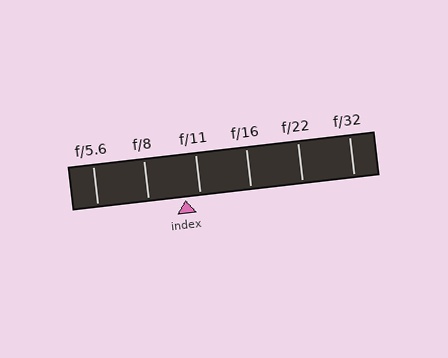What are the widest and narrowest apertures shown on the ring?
The widest aperture shown is f/5.6 and the narrowest is f/32.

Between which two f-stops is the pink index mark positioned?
The index mark is between f/8 and f/11.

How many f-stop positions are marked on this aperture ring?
There are 6 f-stop positions marked.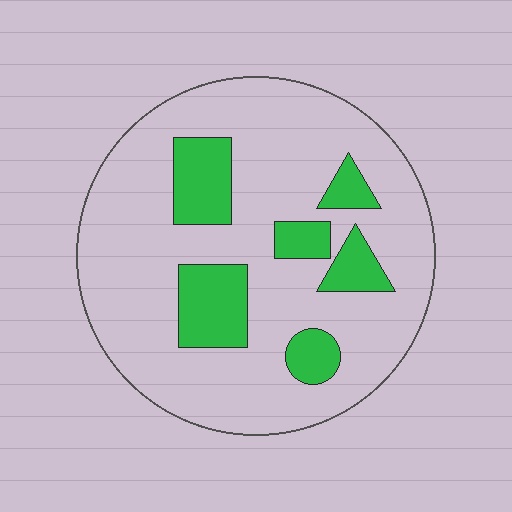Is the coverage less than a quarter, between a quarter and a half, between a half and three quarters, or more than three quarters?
Less than a quarter.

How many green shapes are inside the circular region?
6.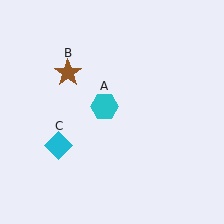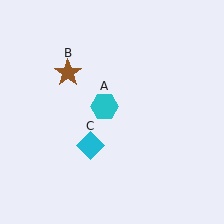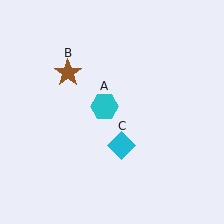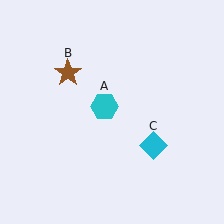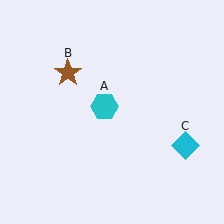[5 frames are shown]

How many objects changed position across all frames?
1 object changed position: cyan diamond (object C).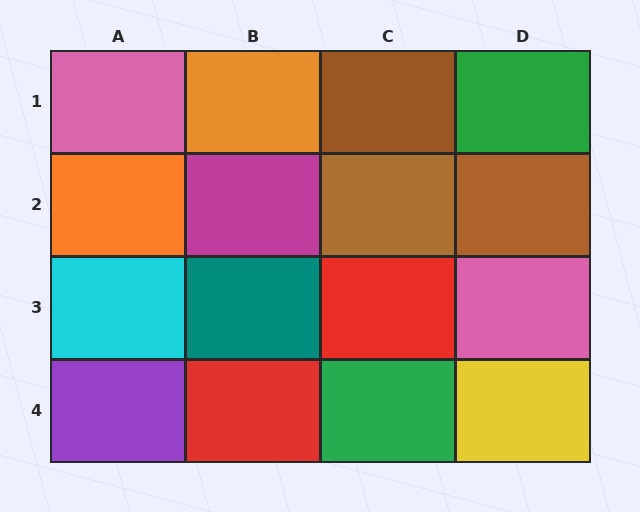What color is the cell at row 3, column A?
Cyan.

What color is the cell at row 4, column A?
Purple.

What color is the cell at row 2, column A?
Orange.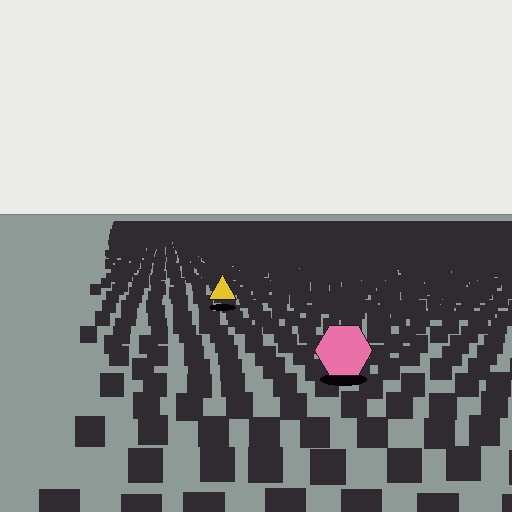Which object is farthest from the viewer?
The yellow triangle is farthest from the viewer. It appears smaller and the ground texture around it is denser.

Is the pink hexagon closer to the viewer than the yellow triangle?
Yes. The pink hexagon is closer — you can tell from the texture gradient: the ground texture is coarser near it.